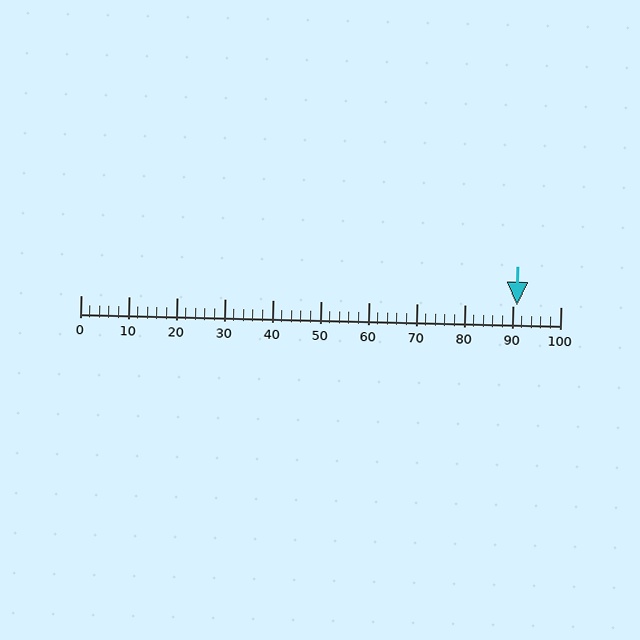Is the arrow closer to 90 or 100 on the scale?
The arrow is closer to 90.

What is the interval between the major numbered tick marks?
The major tick marks are spaced 10 units apart.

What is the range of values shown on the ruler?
The ruler shows values from 0 to 100.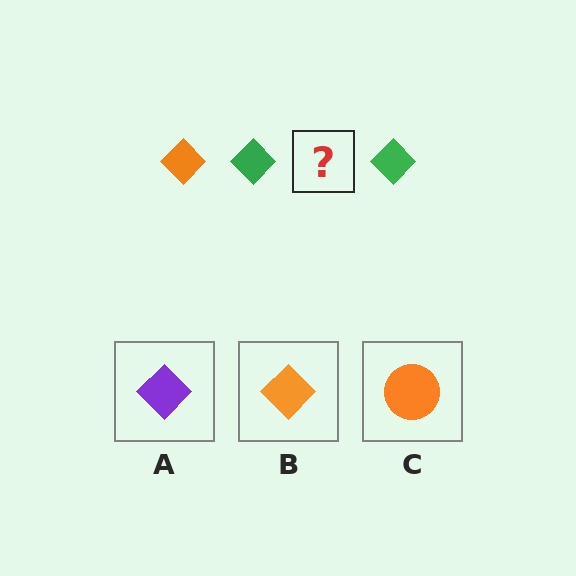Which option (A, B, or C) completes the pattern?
B.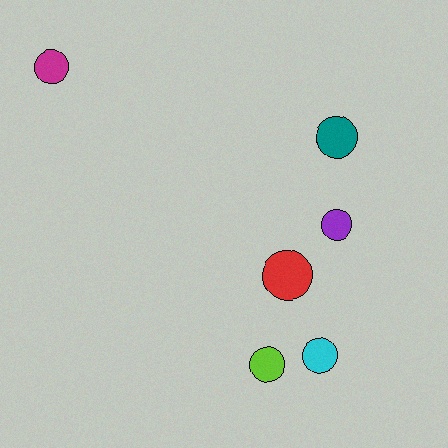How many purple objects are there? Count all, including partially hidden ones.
There is 1 purple object.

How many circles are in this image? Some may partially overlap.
There are 6 circles.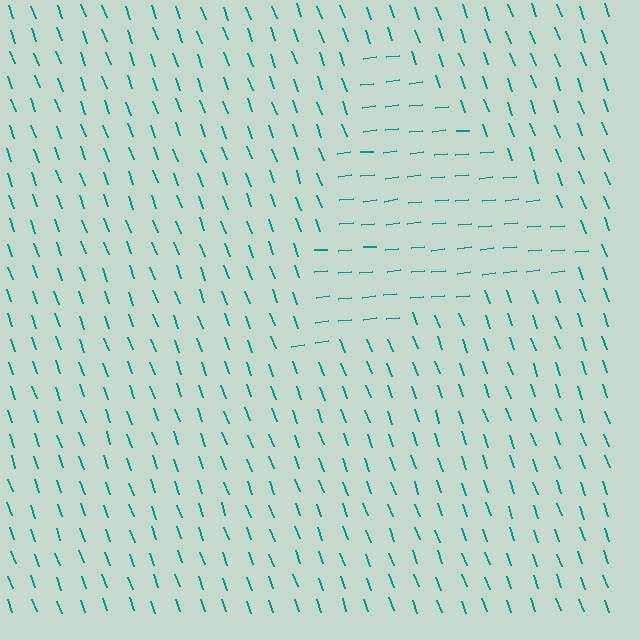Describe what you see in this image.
The image is filled with small teal line segments. A triangle region in the image has lines oriented differently from the surrounding lines, creating a visible texture boundary.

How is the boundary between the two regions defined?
The boundary is defined purely by a change in line orientation (approximately 76 degrees difference). All lines are the same color and thickness.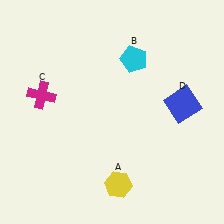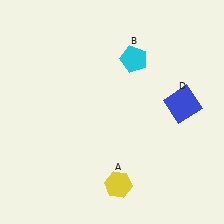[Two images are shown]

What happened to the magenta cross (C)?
The magenta cross (C) was removed in Image 2. It was in the top-left area of Image 1.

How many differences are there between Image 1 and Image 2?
There is 1 difference between the two images.